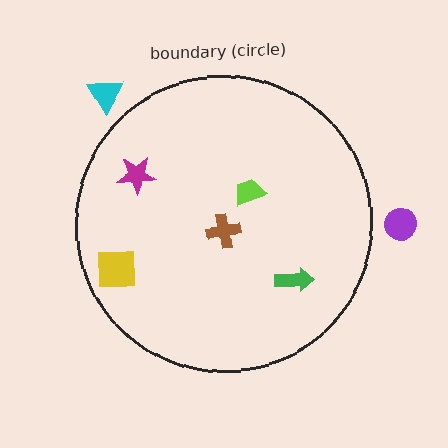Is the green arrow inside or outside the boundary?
Inside.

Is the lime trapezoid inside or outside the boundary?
Inside.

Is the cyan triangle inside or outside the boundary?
Outside.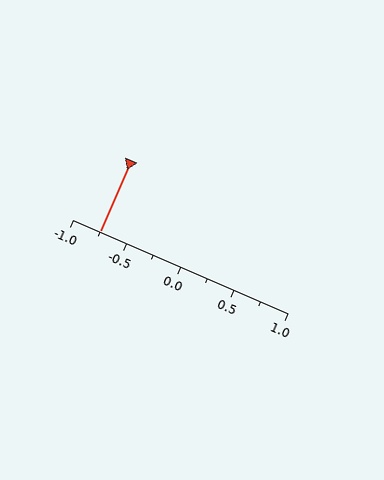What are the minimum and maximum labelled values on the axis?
The axis runs from -1.0 to 1.0.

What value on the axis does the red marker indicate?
The marker indicates approximately -0.75.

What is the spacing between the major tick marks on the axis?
The major ticks are spaced 0.5 apart.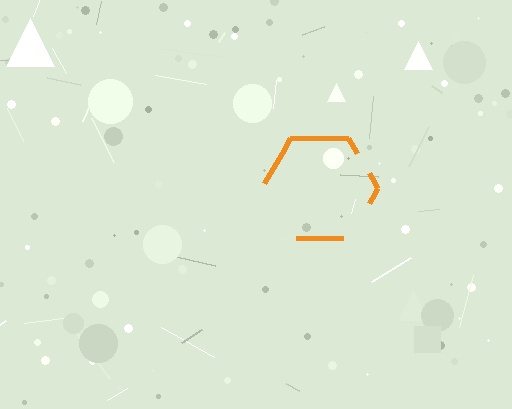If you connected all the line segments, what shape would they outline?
They would outline a hexagon.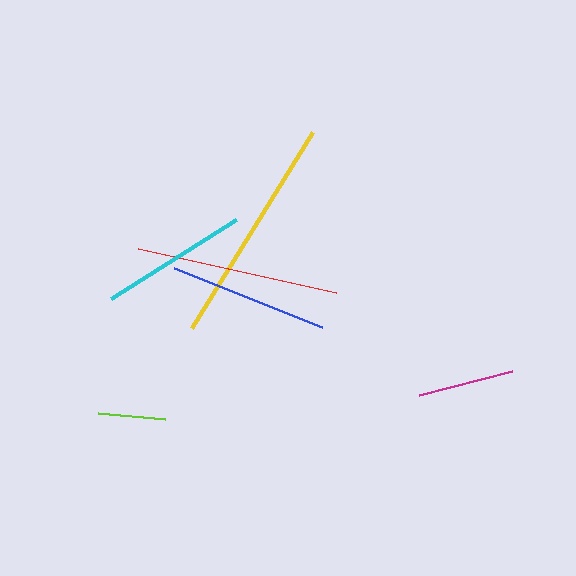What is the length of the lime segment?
The lime segment is approximately 67 pixels long.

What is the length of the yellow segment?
The yellow segment is approximately 230 pixels long.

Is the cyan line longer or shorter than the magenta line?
The cyan line is longer than the magenta line.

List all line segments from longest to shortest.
From longest to shortest: yellow, red, blue, cyan, magenta, lime.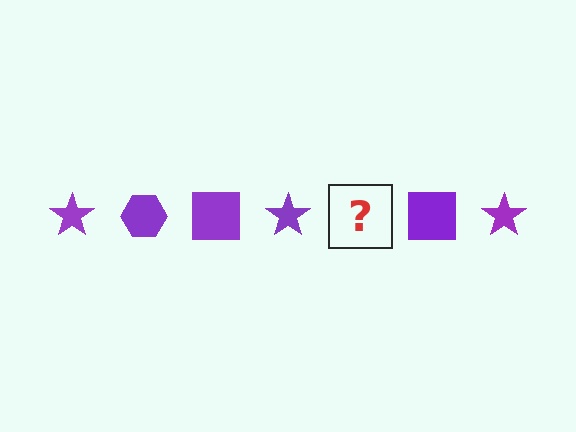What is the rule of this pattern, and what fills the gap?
The rule is that the pattern cycles through star, hexagon, square shapes in purple. The gap should be filled with a purple hexagon.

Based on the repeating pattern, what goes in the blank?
The blank should be a purple hexagon.